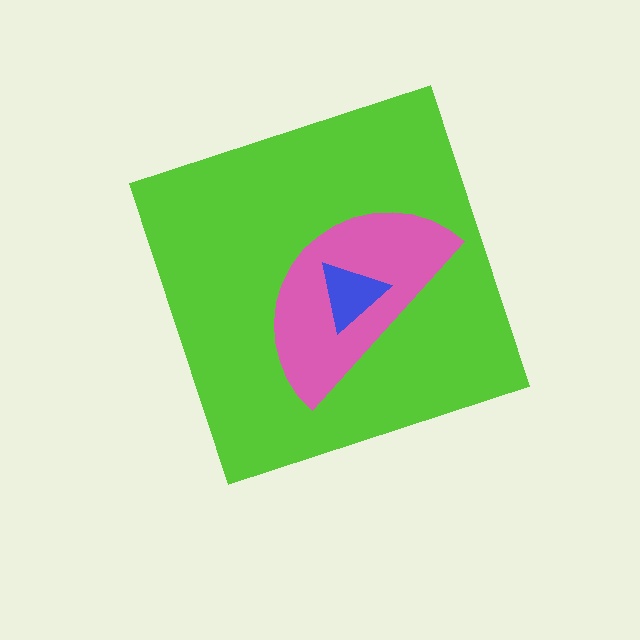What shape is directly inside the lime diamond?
The pink semicircle.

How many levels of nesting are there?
3.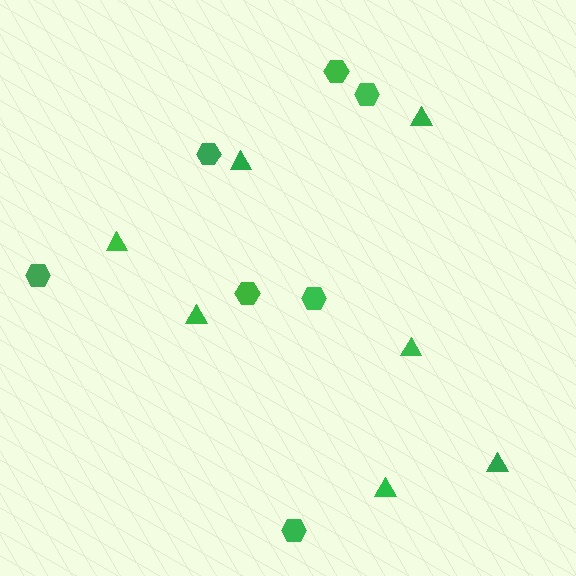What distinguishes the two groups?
There are 2 groups: one group of hexagons (7) and one group of triangles (7).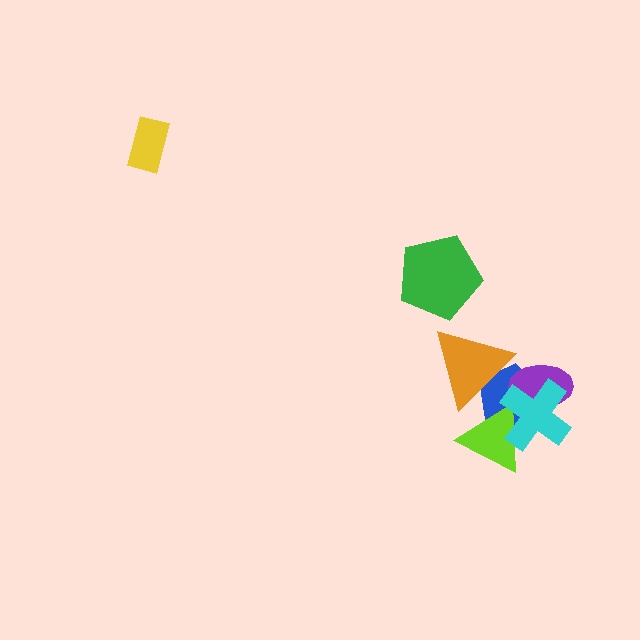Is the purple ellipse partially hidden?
Yes, it is partially covered by another shape.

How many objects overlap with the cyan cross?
3 objects overlap with the cyan cross.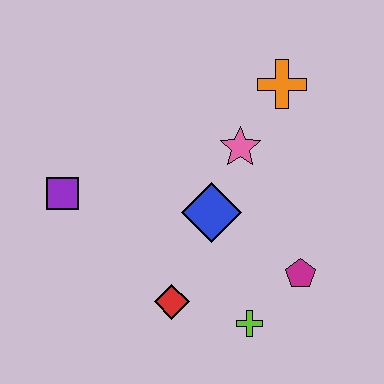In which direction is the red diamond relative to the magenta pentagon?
The red diamond is to the left of the magenta pentagon.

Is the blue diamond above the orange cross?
No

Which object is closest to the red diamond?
The lime cross is closest to the red diamond.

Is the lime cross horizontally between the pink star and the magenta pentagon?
Yes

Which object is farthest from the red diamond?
The orange cross is farthest from the red diamond.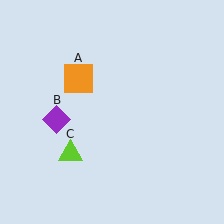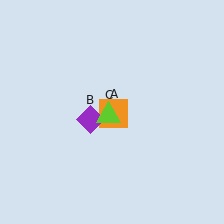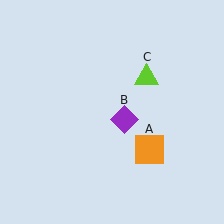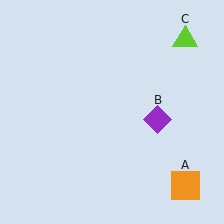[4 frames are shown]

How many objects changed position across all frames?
3 objects changed position: orange square (object A), purple diamond (object B), lime triangle (object C).